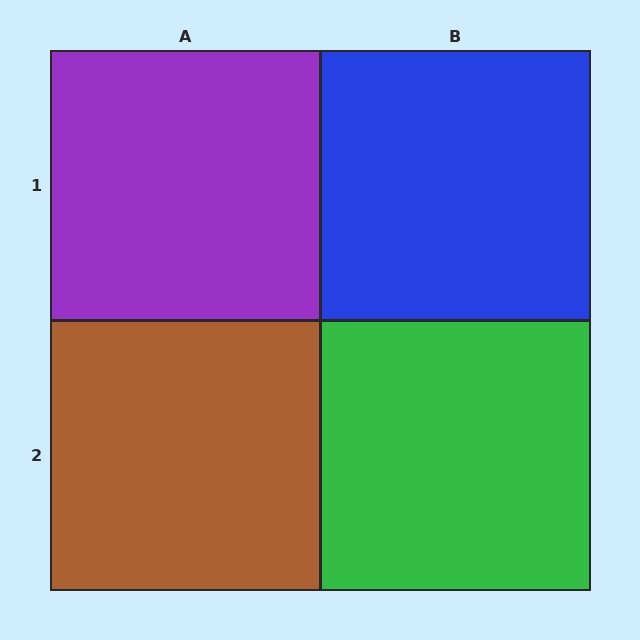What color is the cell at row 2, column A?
Brown.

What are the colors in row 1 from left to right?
Purple, blue.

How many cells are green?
1 cell is green.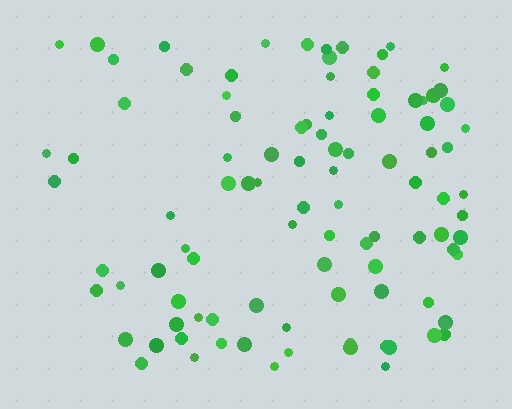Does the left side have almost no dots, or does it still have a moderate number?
Still a moderate number, just noticeably fewer than the right.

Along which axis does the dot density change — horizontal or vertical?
Horizontal.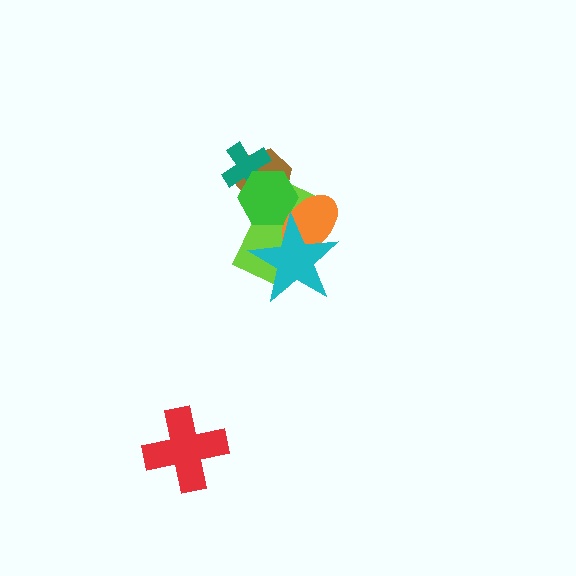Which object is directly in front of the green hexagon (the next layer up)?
The orange ellipse is directly in front of the green hexagon.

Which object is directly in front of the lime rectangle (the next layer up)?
The green hexagon is directly in front of the lime rectangle.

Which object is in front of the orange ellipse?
The cyan star is in front of the orange ellipse.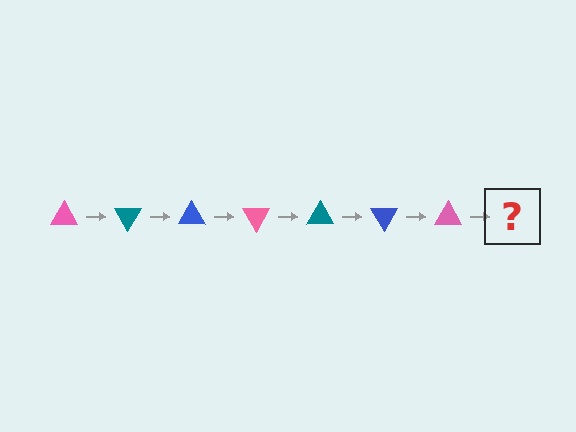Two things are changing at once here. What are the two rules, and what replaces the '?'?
The two rules are that it rotates 60 degrees each step and the color cycles through pink, teal, and blue. The '?' should be a teal triangle, rotated 420 degrees from the start.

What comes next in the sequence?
The next element should be a teal triangle, rotated 420 degrees from the start.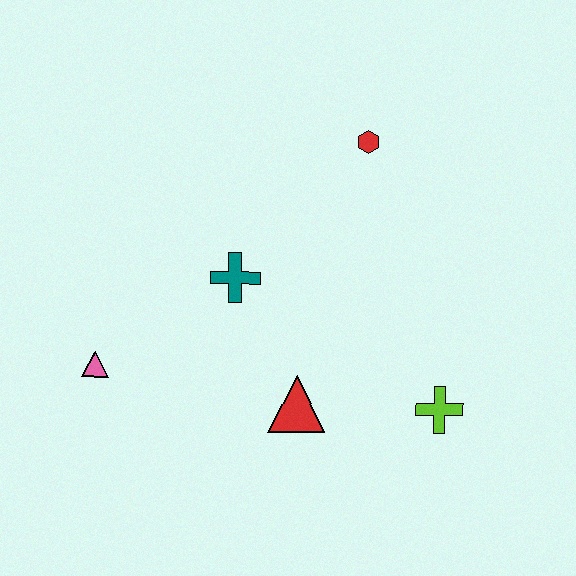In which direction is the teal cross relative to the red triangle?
The teal cross is above the red triangle.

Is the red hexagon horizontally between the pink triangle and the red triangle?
No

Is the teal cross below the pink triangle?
No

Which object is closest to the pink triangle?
The teal cross is closest to the pink triangle.